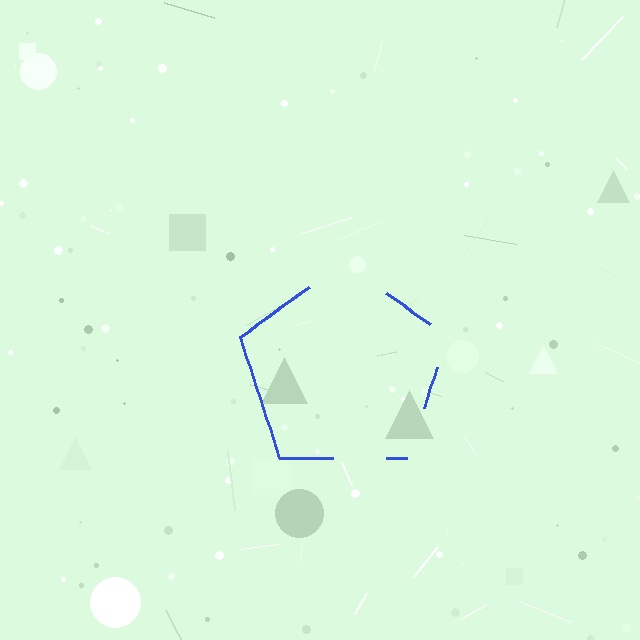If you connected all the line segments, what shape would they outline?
They would outline a pentagon.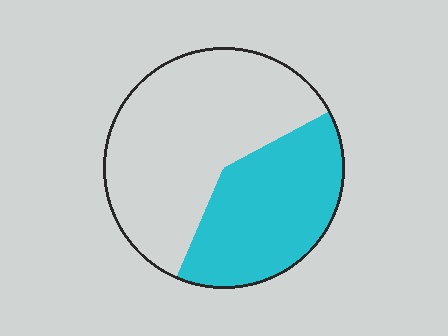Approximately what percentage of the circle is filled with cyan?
Approximately 40%.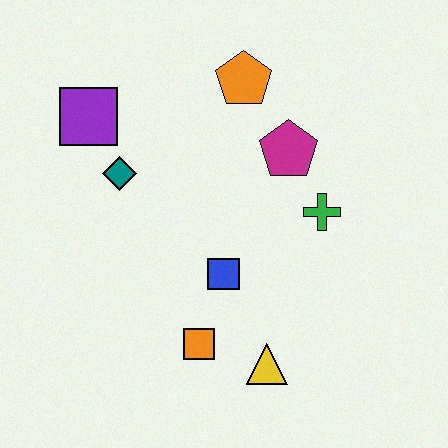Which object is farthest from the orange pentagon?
The yellow triangle is farthest from the orange pentagon.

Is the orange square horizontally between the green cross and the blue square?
No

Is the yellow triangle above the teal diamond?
No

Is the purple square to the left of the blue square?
Yes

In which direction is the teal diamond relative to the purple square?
The teal diamond is below the purple square.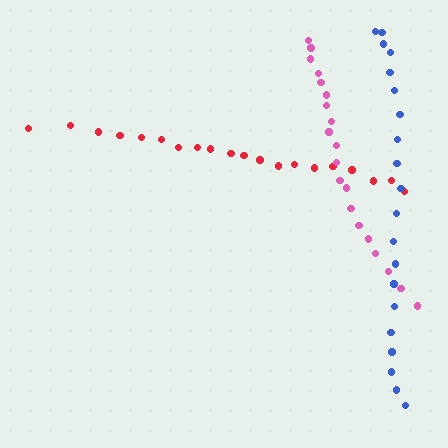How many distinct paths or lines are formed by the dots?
There are 3 distinct paths.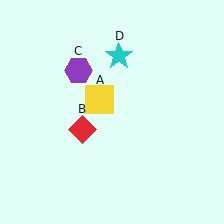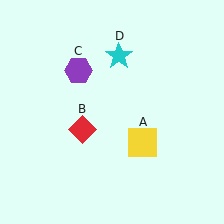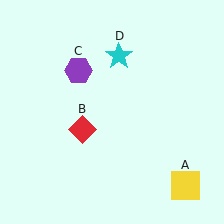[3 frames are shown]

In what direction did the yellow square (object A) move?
The yellow square (object A) moved down and to the right.